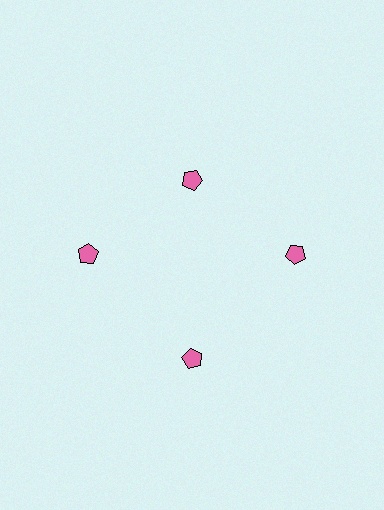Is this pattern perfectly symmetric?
No. The 4 pink pentagons are arranged in a ring, but one element near the 12 o'clock position is pulled inward toward the center, breaking the 4-fold rotational symmetry.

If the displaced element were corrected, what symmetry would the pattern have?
It would have 4-fold rotational symmetry — the pattern would map onto itself every 90 degrees.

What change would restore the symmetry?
The symmetry would be restored by moving it outward, back onto the ring so that all 4 pentagons sit at equal angles and equal distance from the center.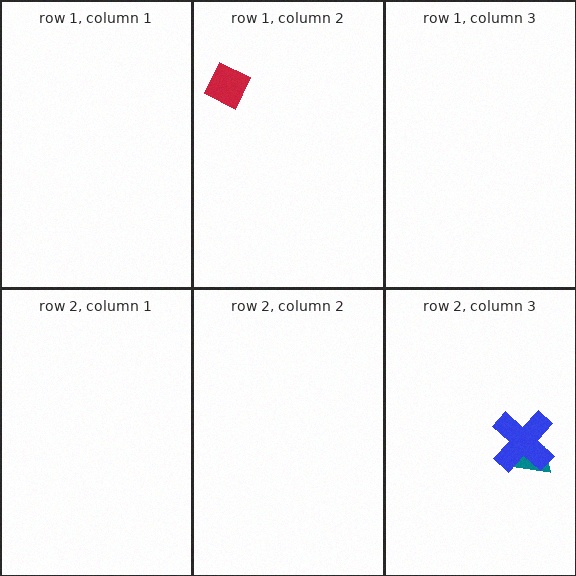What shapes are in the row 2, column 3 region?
The teal trapezoid, the blue cross.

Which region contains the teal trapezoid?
The row 2, column 3 region.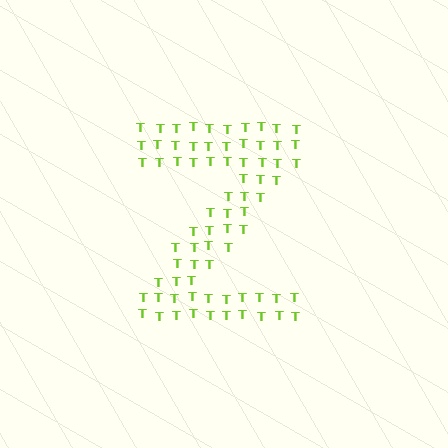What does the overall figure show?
The overall figure shows the letter Z.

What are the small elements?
The small elements are letter T's.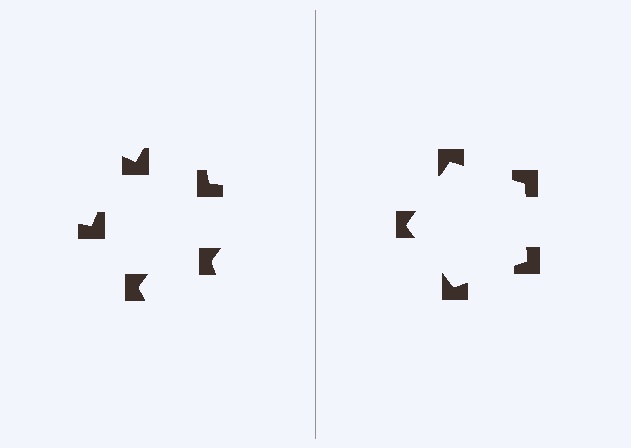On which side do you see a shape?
An illusory pentagon appears on the right side. On the left side the wedge cuts are rotated, so no coherent shape forms.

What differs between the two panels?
The notched squares are positioned identically on both sides; only the wedge orientations differ. On the right they align to a pentagon; on the left they are misaligned.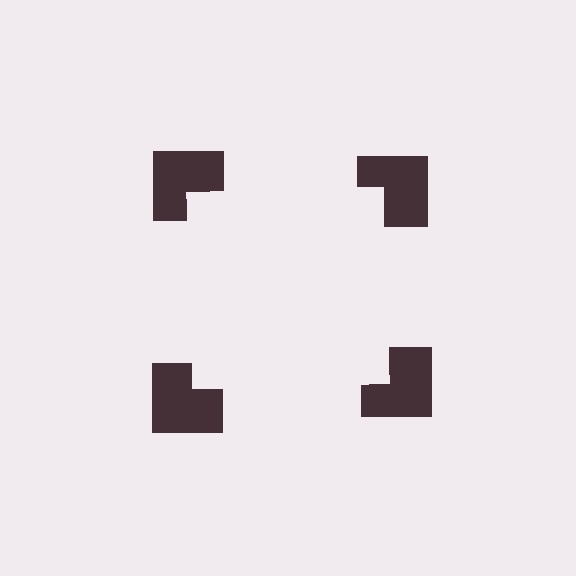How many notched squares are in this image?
There are 4 — one at each vertex of the illusory square.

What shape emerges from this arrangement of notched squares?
An illusory square — its edges are inferred from the aligned wedge cuts in the notched squares, not physically drawn.